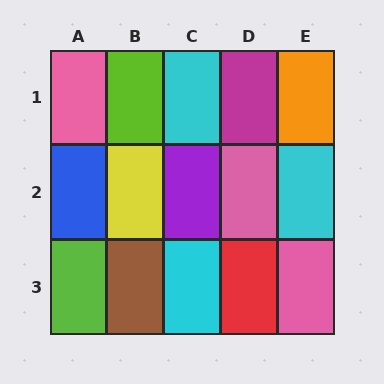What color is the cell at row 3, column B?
Brown.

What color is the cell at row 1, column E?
Orange.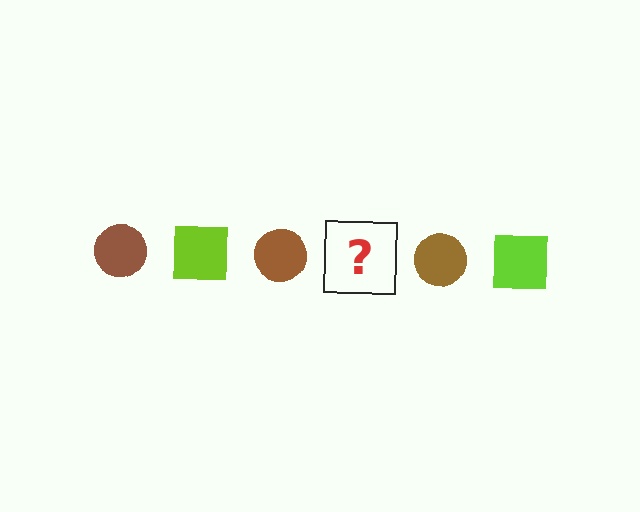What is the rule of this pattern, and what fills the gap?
The rule is that the pattern alternates between brown circle and lime square. The gap should be filled with a lime square.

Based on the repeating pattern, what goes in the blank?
The blank should be a lime square.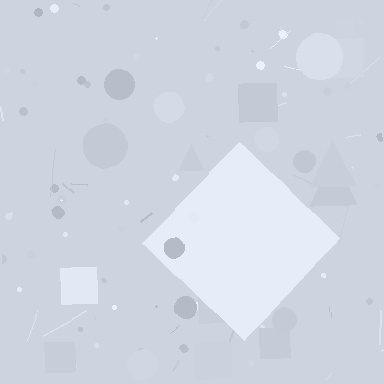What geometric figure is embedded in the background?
A diamond is embedded in the background.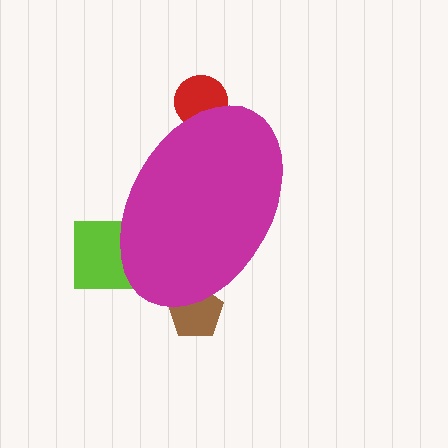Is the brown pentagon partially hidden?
Yes, the brown pentagon is partially hidden behind the magenta ellipse.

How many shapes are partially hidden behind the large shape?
3 shapes are partially hidden.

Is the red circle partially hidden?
Yes, the red circle is partially hidden behind the magenta ellipse.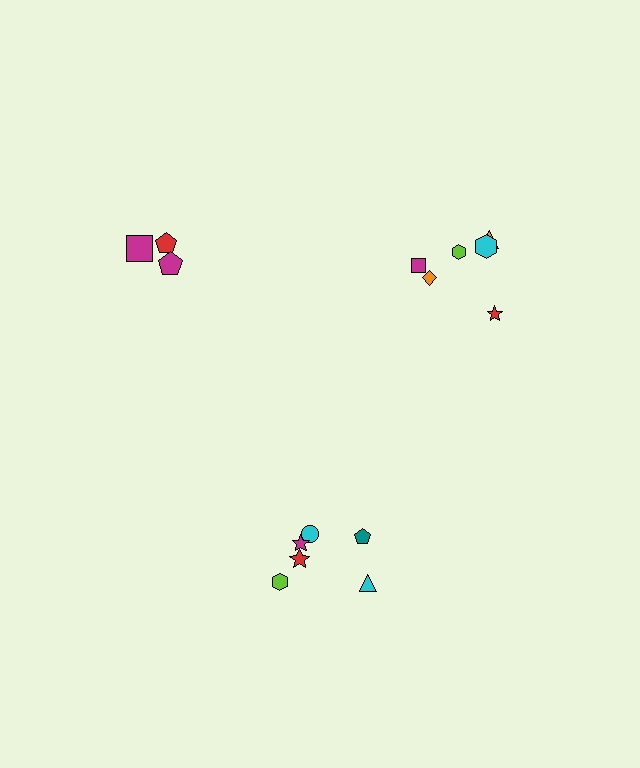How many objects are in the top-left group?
There are 3 objects.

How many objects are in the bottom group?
There are 6 objects.